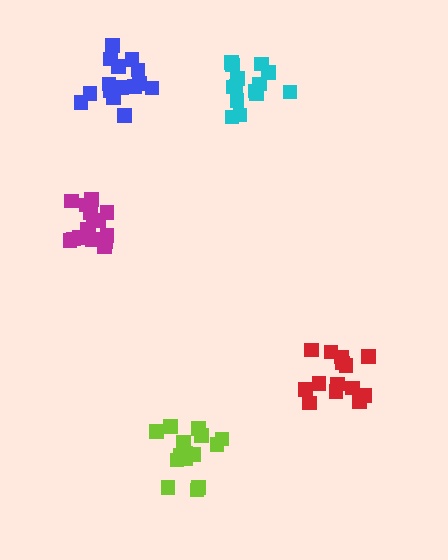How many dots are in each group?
Group 1: 14 dots, Group 2: 14 dots, Group 3: 16 dots, Group 4: 16 dots, Group 5: 15 dots (75 total).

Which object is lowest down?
The lime cluster is bottommost.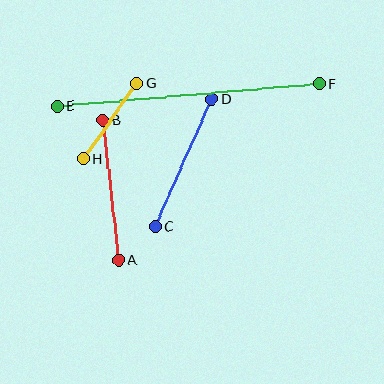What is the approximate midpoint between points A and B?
The midpoint is at approximately (111, 190) pixels.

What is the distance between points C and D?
The distance is approximately 139 pixels.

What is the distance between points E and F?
The distance is approximately 262 pixels.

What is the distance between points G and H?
The distance is approximately 92 pixels.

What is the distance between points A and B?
The distance is approximately 141 pixels.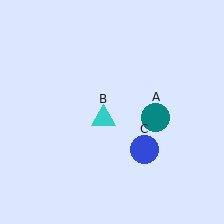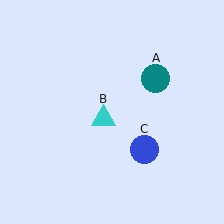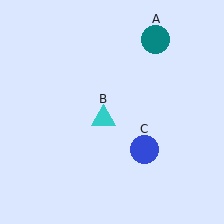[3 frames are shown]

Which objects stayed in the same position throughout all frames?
Cyan triangle (object B) and blue circle (object C) remained stationary.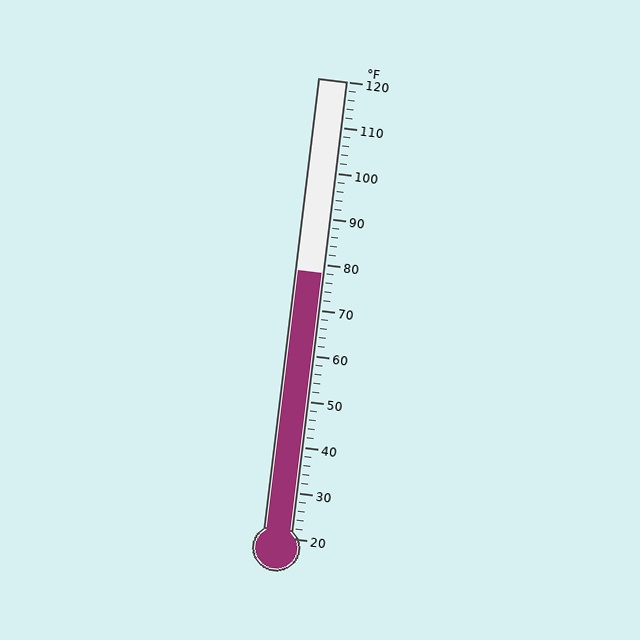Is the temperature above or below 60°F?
The temperature is above 60°F.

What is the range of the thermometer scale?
The thermometer scale ranges from 20°F to 120°F.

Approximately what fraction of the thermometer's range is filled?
The thermometer is filled to approximately 60% of its range.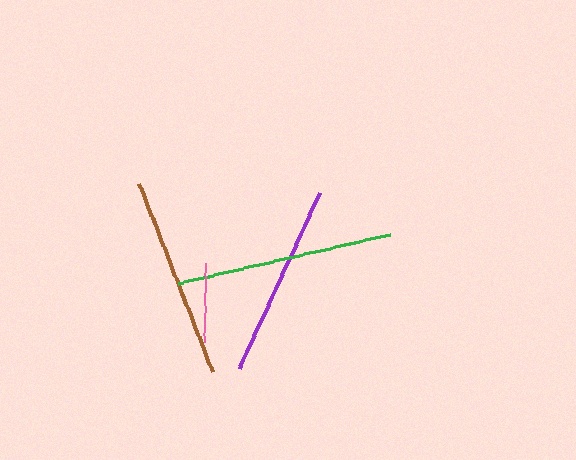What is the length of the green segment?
The green segment is approximately 219 pixels long.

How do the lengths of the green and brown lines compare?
The green and brown lines are approximately the same length.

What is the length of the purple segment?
The purple segment is approximately 194 pixels long.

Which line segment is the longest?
The green line is the longest at approximately 219 pixels.